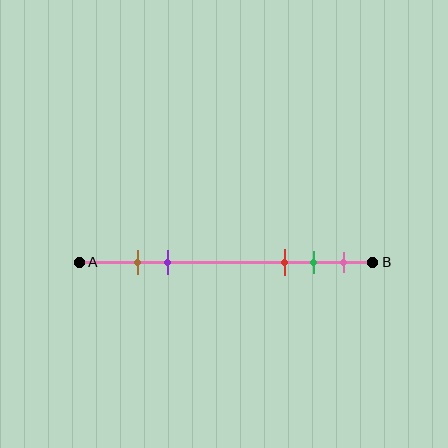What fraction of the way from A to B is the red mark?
The red mark is approximately 70% (0.7) of the way from A to B.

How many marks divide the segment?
There are 5 marks dividing the segment.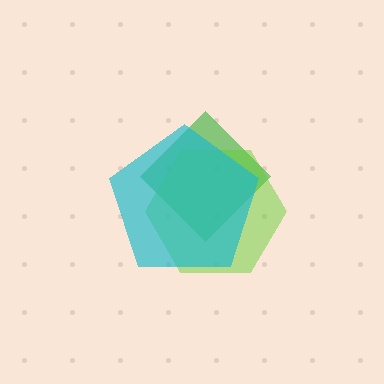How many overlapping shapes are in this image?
There are 3 overlapping shapes in the image.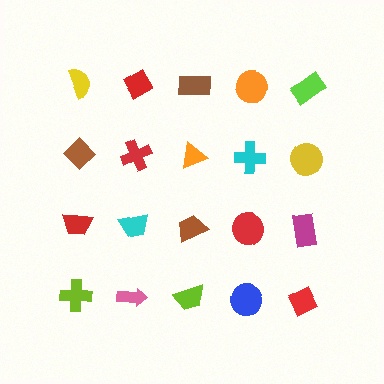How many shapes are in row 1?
5 shapes.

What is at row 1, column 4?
An orange circle.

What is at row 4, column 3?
A lime trapezoid.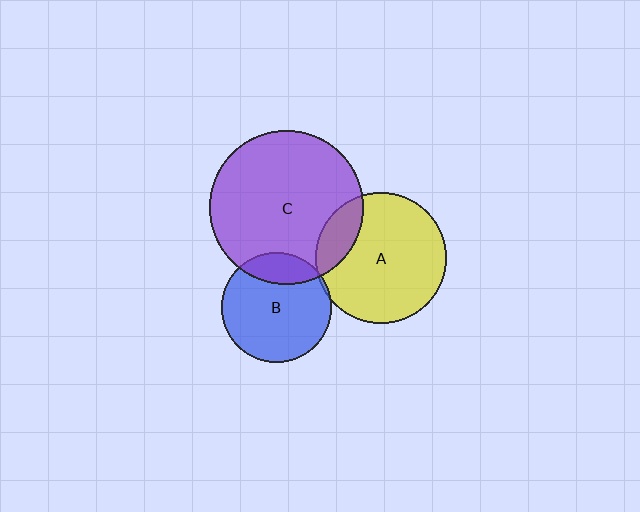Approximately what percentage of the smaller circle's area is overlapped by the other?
Approximately 20%.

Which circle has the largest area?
Circle C (purple).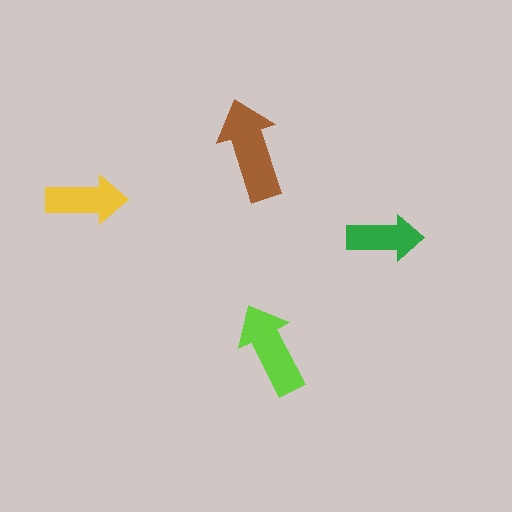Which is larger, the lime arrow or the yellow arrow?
The lime one.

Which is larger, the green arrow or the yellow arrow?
The yellow one.